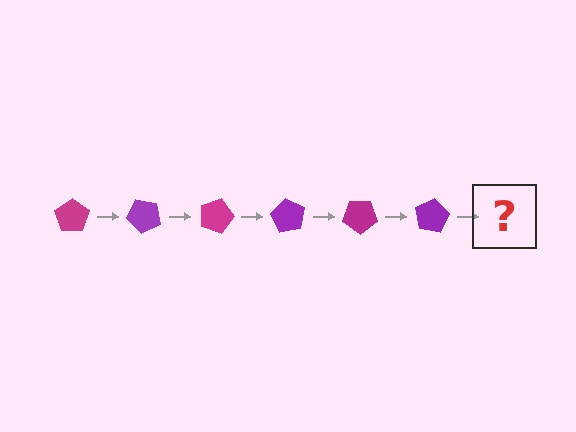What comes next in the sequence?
The next element should be a magenta pentagon, rotated 270 degrees from the start.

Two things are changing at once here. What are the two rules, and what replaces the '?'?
The two rules are that it rotates 45 degrees each step and the color cycles through magenta and purple. The '?' should be a magenta pentagon, rotated 270 degrees from the start.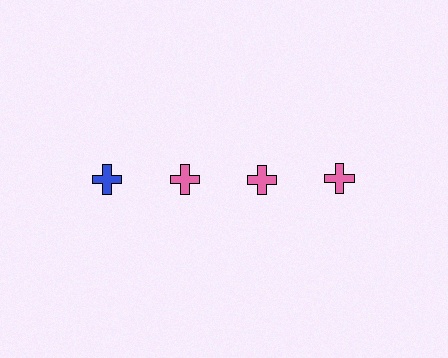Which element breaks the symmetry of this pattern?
The blue cross in the top row, leftmost column breaks the symmetry. All other shapes are pink crosses.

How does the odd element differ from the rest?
It has a different color: blue instead of pink.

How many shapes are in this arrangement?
There are 4 shapes arranged in a grid pattern.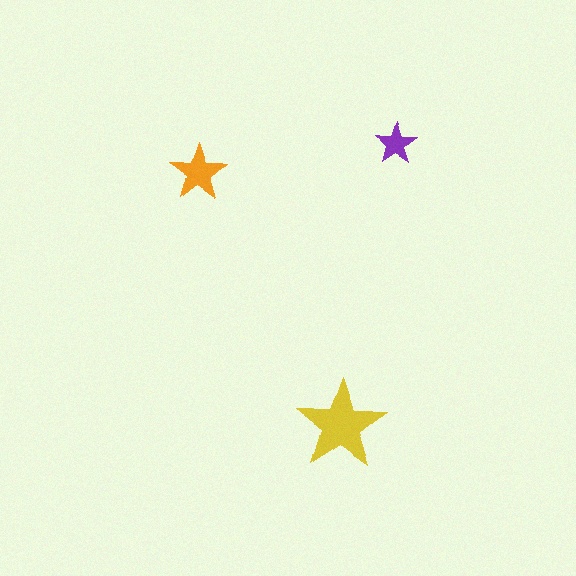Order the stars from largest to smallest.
the yellow one, the orange one, the purple one.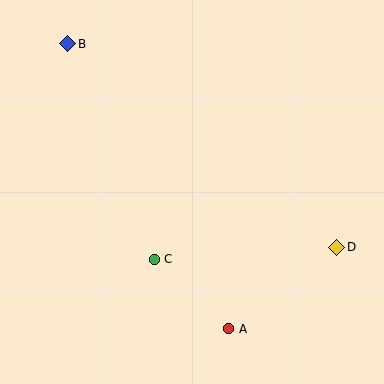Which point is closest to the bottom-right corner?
Point D is closest to the bottom-right corner.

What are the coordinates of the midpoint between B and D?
The midpoint between B and D is at (202, 145).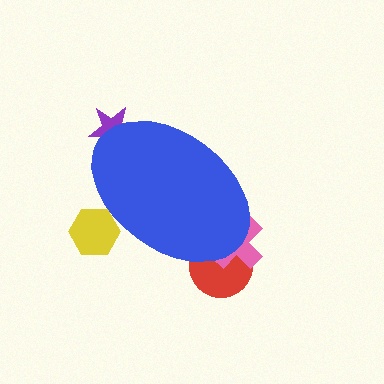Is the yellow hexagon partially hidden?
Yes, the yellow hexagon is partially hidden behind the blue ellipse.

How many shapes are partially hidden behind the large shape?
4 shapes are partially hidden.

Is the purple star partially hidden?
Yes, the purple star is partially hidden behind the blue ellipse.